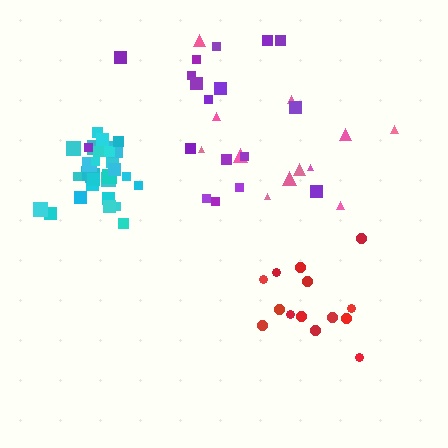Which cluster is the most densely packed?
Cyan.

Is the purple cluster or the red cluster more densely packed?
Red.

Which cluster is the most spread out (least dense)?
Pink.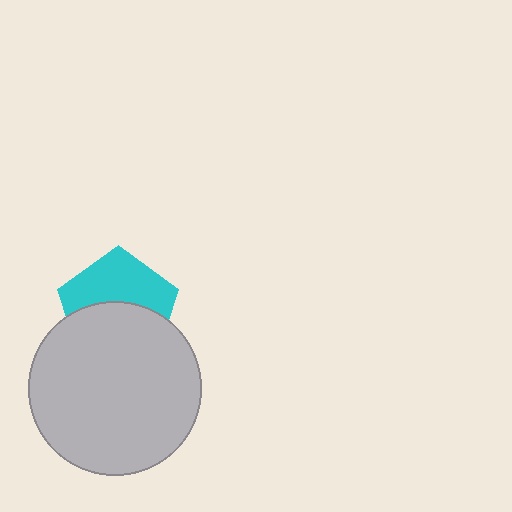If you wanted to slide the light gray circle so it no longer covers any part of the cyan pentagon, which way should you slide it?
Slide it down — that is the most direct way to separate the two shapes.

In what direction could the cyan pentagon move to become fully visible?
The cyan pentagon could move up. That would shift it out from behind the light gray circle entirely.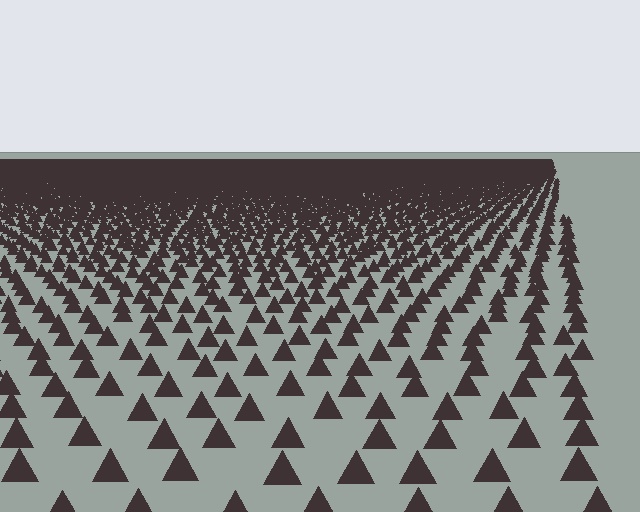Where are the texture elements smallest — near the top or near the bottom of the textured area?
Near the top.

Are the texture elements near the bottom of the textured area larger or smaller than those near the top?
Larger. Near the bottom, elements are closer to the viewer and appear at a bigger on-screen size.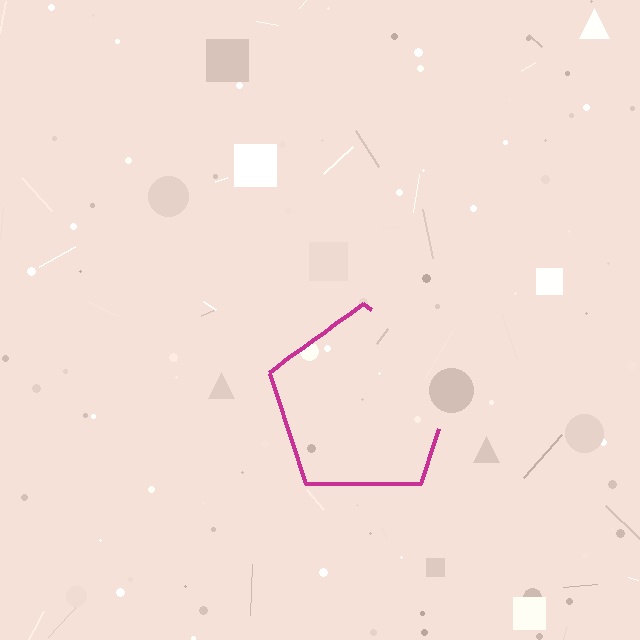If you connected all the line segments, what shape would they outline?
They would outline a pentagon.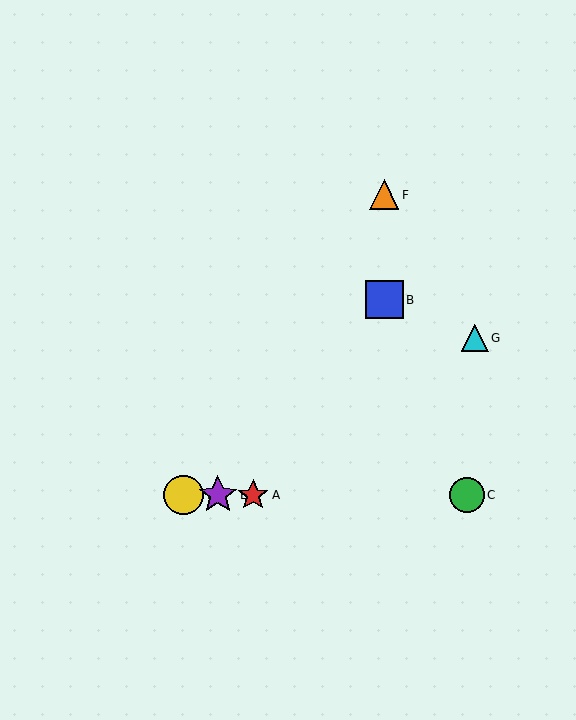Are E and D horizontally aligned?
Yes, both are at y≈495.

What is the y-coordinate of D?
Object D is at y≈495.